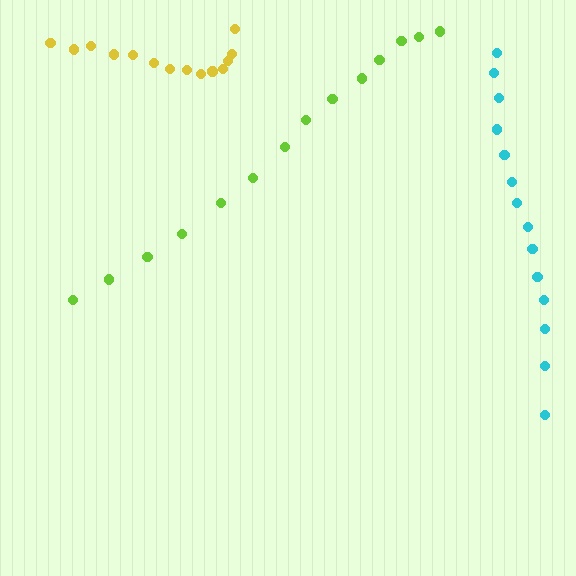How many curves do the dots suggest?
There are 3 distinct paths.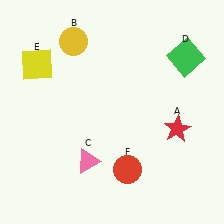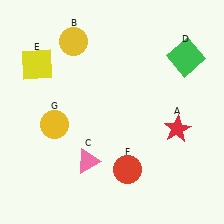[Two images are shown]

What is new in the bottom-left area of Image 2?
A yellow circle (G) was added in the bottom-left area of Image 2.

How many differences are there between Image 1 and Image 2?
There is 1 difference between the two images.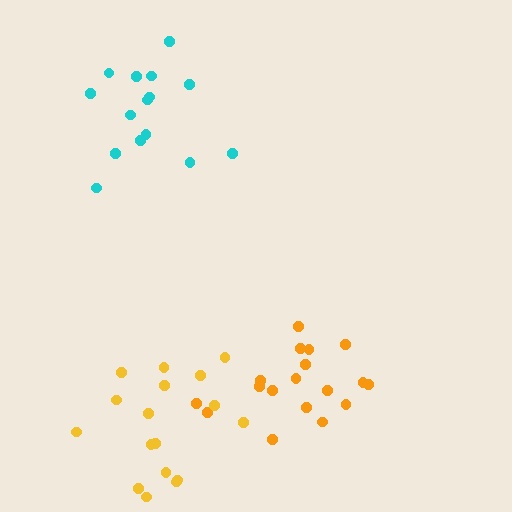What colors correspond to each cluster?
The clusters are colored: orange, cyan, yellow.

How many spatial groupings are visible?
There are 3 spatial groupings.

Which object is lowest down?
The yellow cluster is bottommost.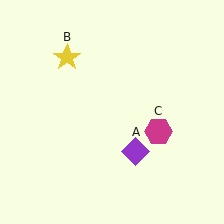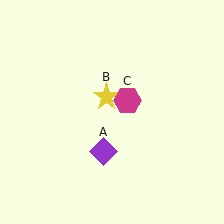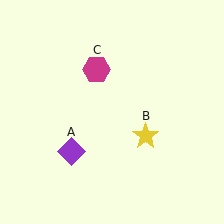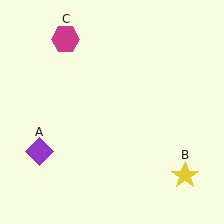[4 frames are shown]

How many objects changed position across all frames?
3 objects changed position: purple diamond (object A), yellow star (object B), magenta hexagon (object C).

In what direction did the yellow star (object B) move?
The yellow star (object B) moved down and to the right.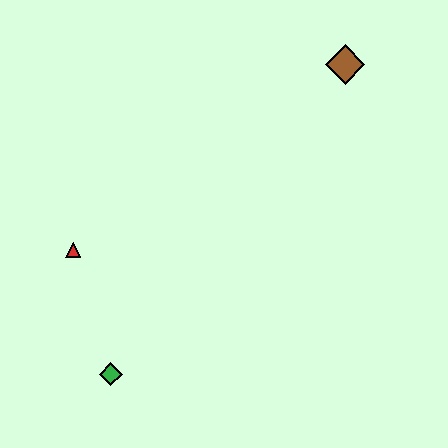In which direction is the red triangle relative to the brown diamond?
The red triangle is to the left of the brown diamond.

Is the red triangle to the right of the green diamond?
No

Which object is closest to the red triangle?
The green diamond is closest to the red triangle.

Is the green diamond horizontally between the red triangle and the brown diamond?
Yes